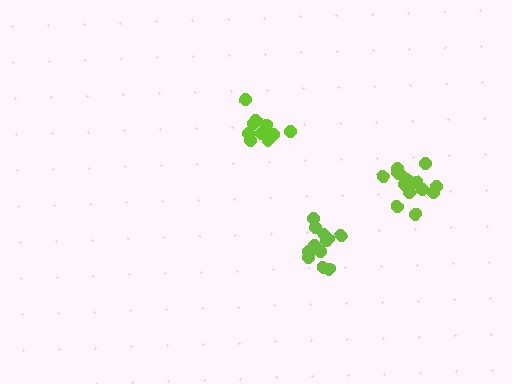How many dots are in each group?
Group 1: 15 dots, Group 2: 11 dots, Group 3: 13 dots (39 total).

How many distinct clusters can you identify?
There are 3 distinct clusters.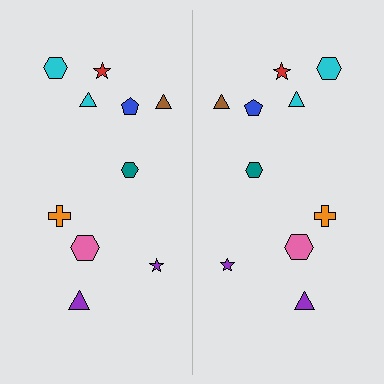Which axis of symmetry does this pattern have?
The pattern has a vertical axis of symmetry running through the center of the image.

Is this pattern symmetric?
Yes, this pattern has bilateral (reflection) symmetry.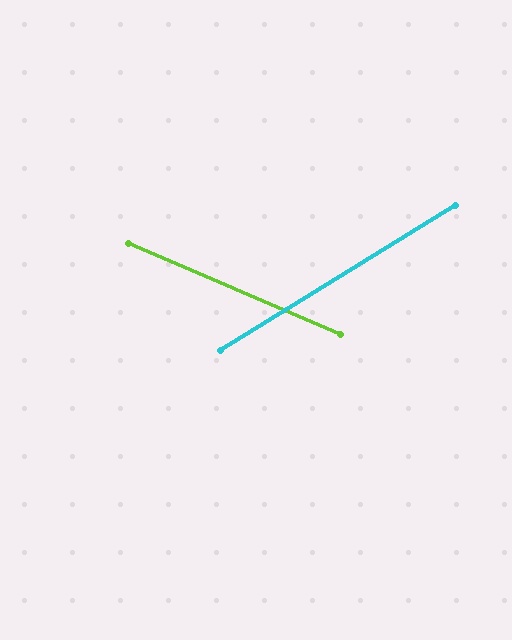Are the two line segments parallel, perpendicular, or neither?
Neither parallel nor perpendicular — they differ by about 55°.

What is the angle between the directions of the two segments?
Approximately 55 degrees.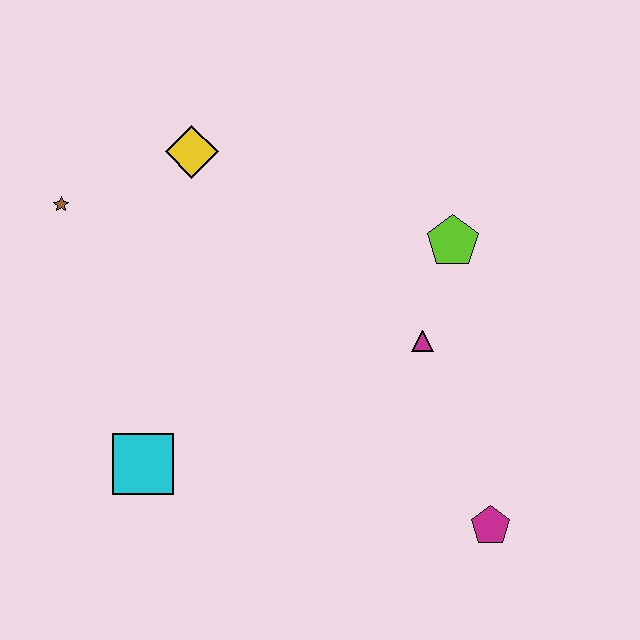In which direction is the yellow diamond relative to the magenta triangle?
The yellow diamond is to the left of the magenta triangle.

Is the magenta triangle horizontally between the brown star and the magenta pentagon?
Yes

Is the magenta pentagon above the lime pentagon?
No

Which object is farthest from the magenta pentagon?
The brown star is farthest from the magenta pentagon.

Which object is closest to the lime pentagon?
The magenta triangle is closest to the lime pentagon.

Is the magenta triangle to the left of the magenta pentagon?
Yes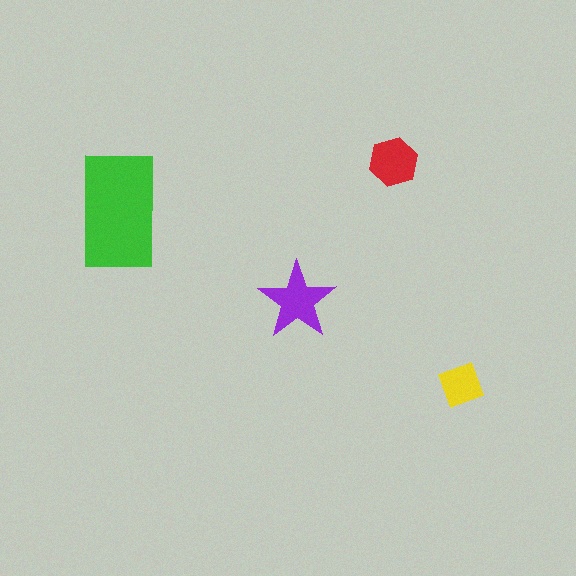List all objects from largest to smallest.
The green rectangle, the purple star, the red hexagon, the yellow square.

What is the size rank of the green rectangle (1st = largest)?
1st.